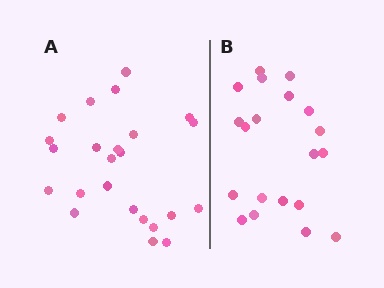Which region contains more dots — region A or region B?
Region A (the left region) has more dots.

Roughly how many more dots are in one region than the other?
Region A has about 4 more dots than region B.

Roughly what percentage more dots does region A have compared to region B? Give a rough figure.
About 20% more.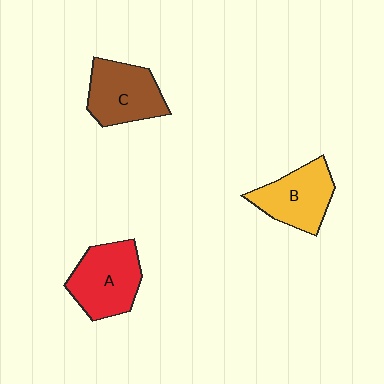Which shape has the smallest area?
Shape B (yellow).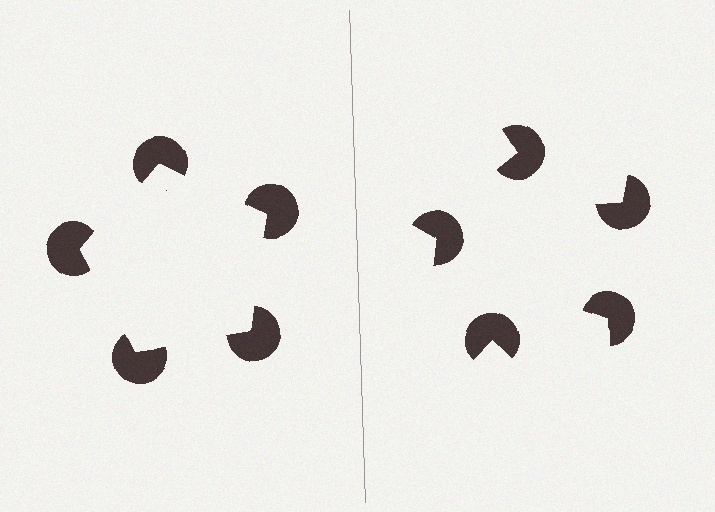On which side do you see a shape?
An illusory pentagon appears on the left side. On the right side the wedge cuts are rotated, so no coherent shape forms.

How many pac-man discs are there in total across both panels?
10 — 5 on each side.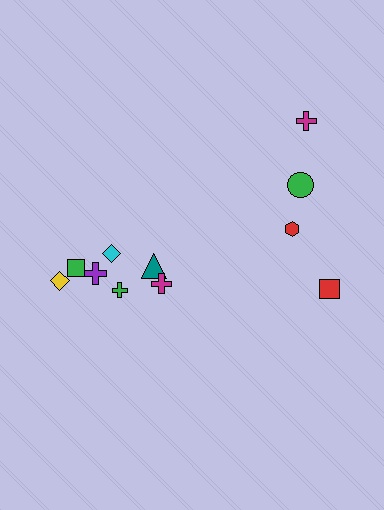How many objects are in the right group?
There are 4 objects.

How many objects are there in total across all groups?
There are 11 objects.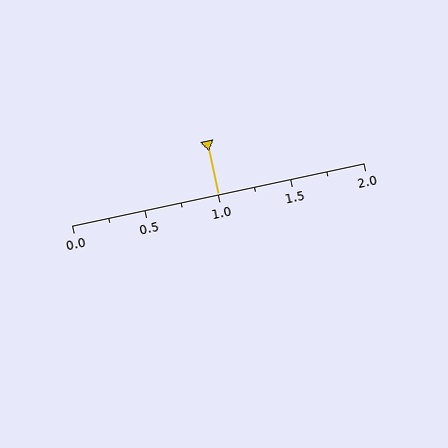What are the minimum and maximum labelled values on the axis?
The axis runs from 0.0 to 2.0.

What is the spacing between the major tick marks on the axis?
The major ticks are spaced 0.5 apart.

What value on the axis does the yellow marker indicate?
The marker indicates approximately 1.